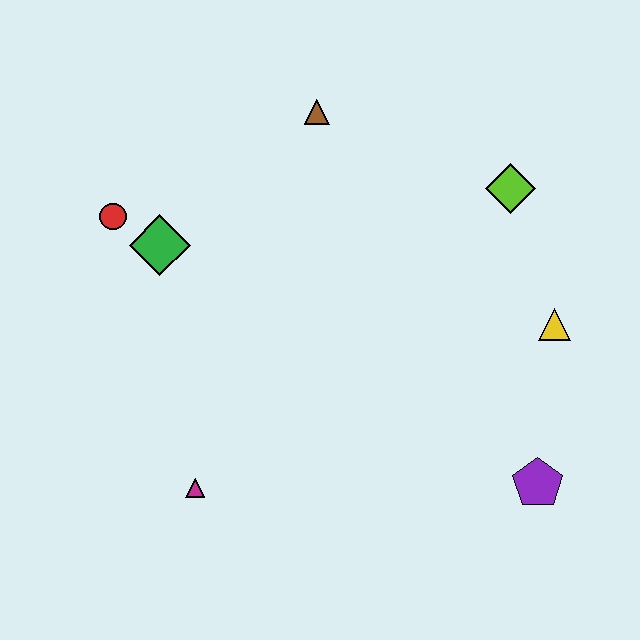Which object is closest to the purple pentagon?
The yellow triangle is closest to the purple pentagon.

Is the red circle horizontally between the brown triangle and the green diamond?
No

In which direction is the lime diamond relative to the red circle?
The lime diamond is to the right of the red circle.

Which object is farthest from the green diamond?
The purple pentagon is farthest from the green diamond.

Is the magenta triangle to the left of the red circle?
No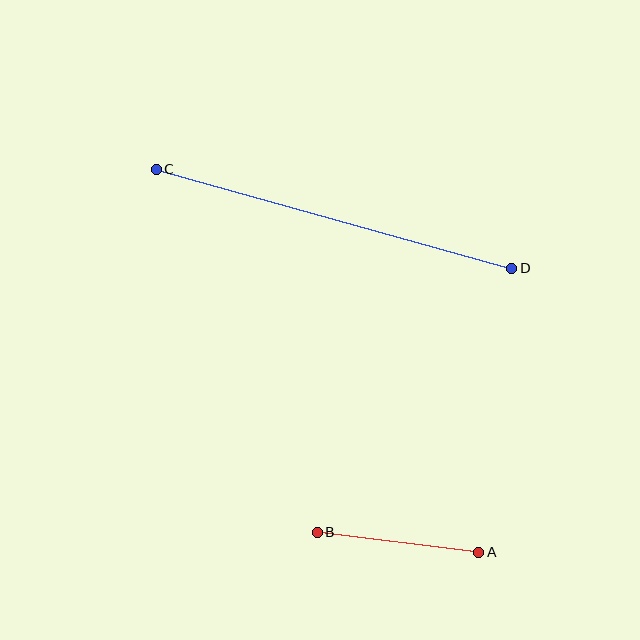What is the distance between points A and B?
The distance is approximately 163 pixels.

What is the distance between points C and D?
The distance is approximately 369 pixels.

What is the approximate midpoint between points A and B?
The midpoint is at approximately (398, 542) pixels.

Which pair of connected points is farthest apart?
Points C and D are farthest apart.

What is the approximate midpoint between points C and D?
The midpoint is at approximately (334, 219) pixels.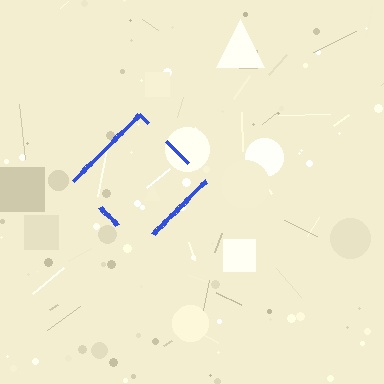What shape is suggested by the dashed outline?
The dashed outline suggests a diamond.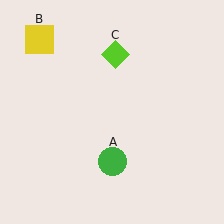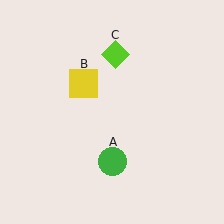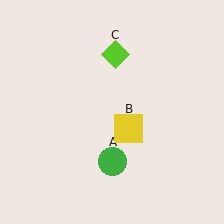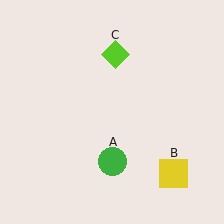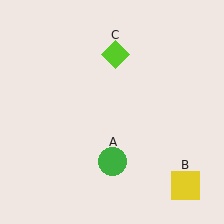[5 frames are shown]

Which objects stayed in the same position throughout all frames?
Green circle (object A) and lime diamond (object C) remained stationary.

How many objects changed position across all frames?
1 object changed position: yellow square (object B).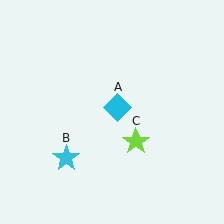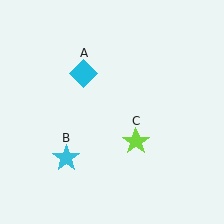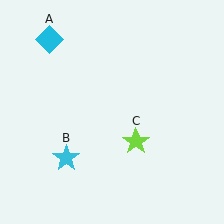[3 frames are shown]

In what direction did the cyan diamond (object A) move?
The cyan diamond (object A) moved up and to the left.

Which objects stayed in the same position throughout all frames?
Cyan star (object B) and lime star (object C) remained stationary.